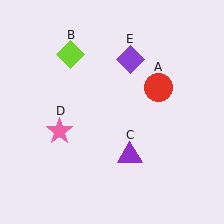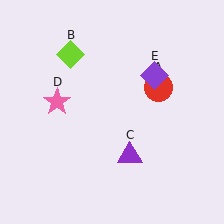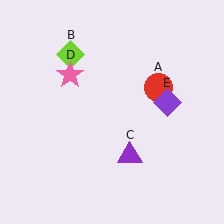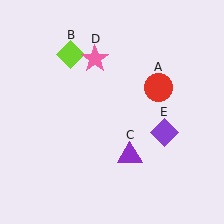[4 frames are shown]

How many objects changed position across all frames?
2 objects changed position: pink star (object D), purple diamond (object E).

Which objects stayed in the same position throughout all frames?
Red circle (object A) and lime diamond (object B) and purple triangle (object C) remained stationary.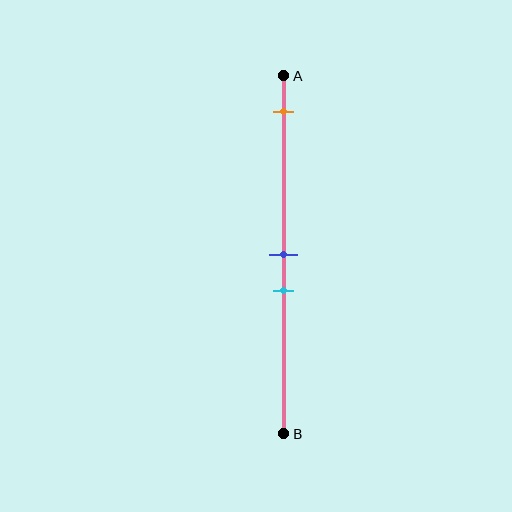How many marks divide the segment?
There are 3 marks dividing the segment.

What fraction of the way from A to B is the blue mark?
The blue mark is approximately 50% (0.5) of the way from A to B.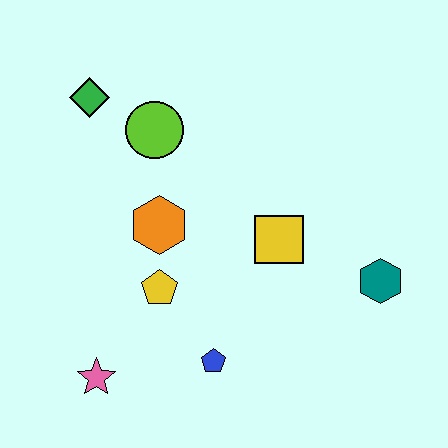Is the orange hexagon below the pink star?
No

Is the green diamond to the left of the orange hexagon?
Yes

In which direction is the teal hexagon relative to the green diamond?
The teal hexagon is to the right of the green diamond.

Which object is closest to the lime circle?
The green diamond is closest to the lime circle.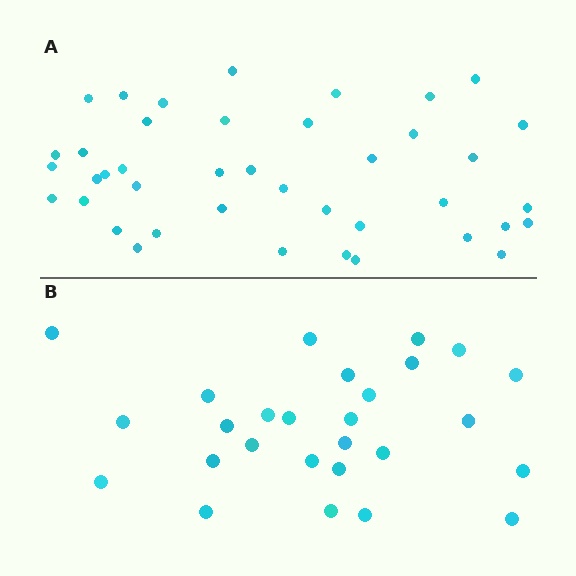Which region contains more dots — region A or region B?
Region A (the top region) has more dots.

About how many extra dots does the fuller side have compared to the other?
Region A has approximately 15 more dots than region B.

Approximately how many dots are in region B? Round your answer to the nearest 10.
About 30 dots. (The exact count is 27, which rounds to 30.)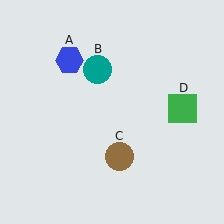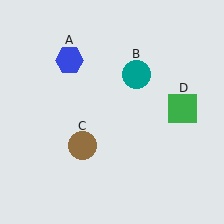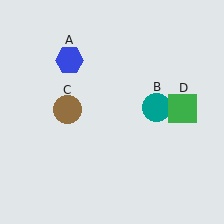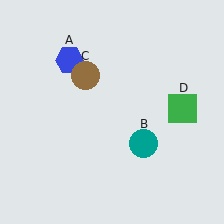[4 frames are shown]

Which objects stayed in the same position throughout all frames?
Blue hexagon (object A) and green square (object D) remained stationary.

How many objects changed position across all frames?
2 objects changed position: teal circle (object B), brown circle (object C).